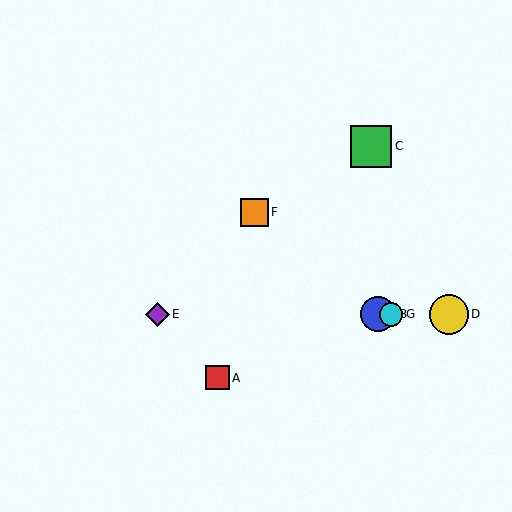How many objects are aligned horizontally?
4 objects (B, D, E, G) are aligned horizontally.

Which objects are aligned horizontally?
Objects B, D, E, G are aligned horizontally.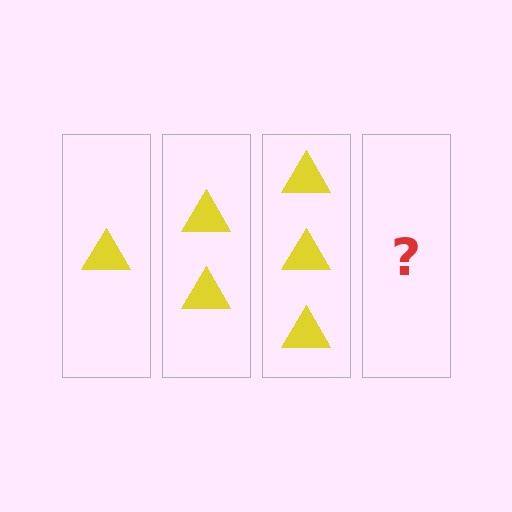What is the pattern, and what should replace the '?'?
The pattern is that each step adds one more triangle. The '?' should be 4 triangles.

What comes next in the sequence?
The next element should be 4 triangles.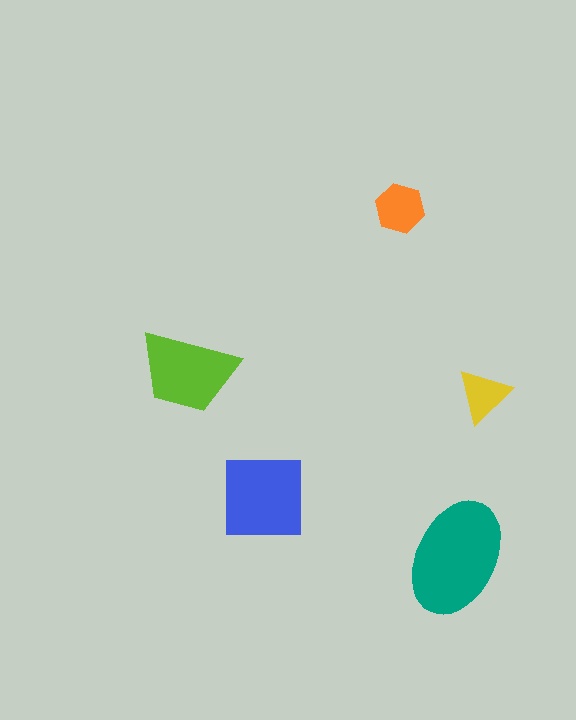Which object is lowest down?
The teal ellipse is bottommost.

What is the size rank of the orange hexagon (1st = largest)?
4th.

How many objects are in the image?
There are 5 objects in the image.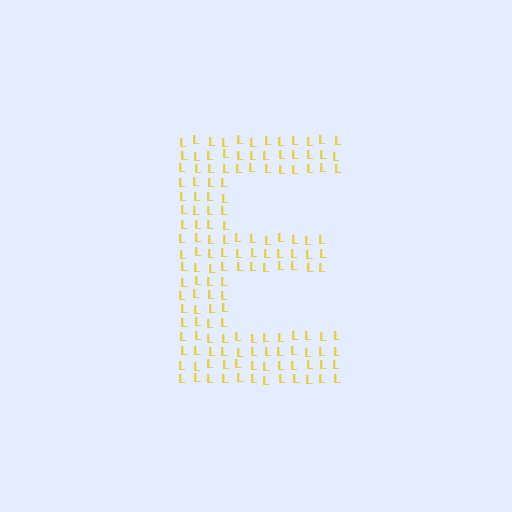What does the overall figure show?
The overall figure shows the letter E.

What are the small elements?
The small elements are letter L's.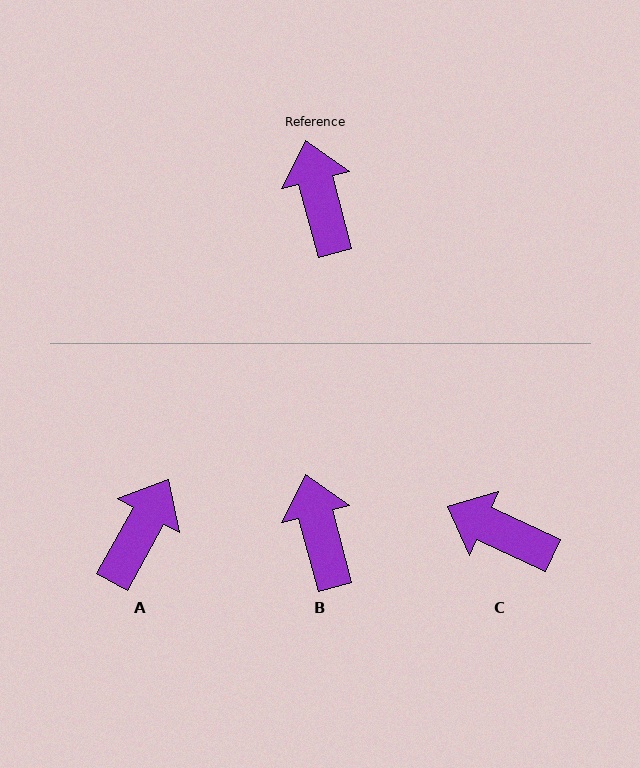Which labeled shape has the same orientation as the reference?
B.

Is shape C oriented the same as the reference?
No, it is off by about 50 degrees.